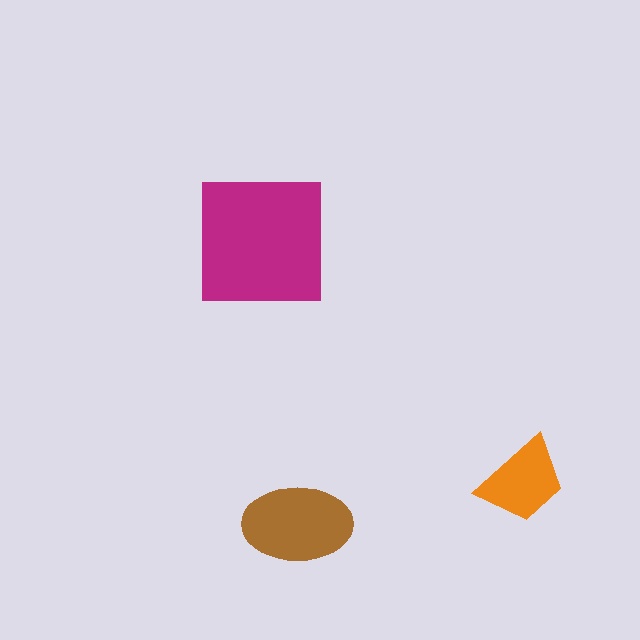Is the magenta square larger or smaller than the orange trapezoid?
Larger.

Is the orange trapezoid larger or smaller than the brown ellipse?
Smaller.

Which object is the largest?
The magenta square.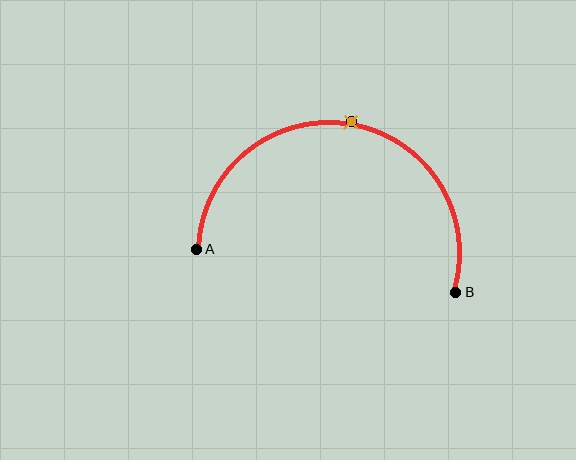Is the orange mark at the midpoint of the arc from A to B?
Yes. The orange mark lies on the arc at equal arc-length from both A and B — it is the arc midpoint.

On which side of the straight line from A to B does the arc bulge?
The arc bulges above the straight line connecting A and B.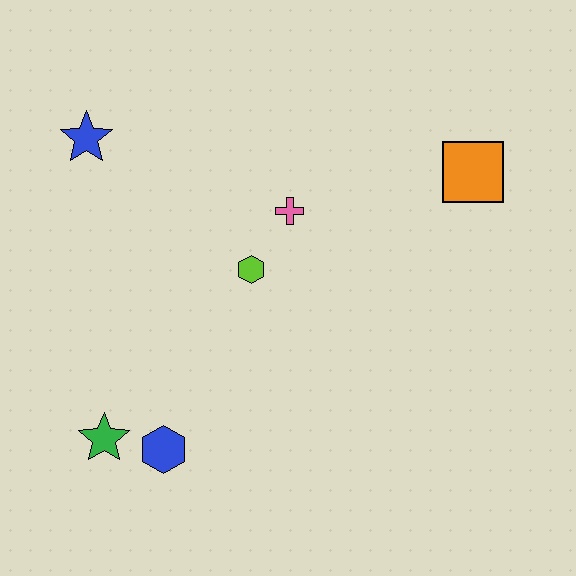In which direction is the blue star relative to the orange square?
The blue star is to the left of the orange square.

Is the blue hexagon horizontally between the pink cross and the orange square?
No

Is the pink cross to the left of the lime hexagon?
No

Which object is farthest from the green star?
The orange square is farthest from the green star.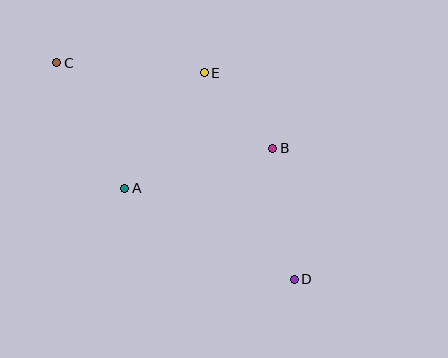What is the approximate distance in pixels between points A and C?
The distance between A and C is approximately 143 pixels.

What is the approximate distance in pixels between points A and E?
The distance between A and E is approximately 140 pixels.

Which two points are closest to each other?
Points B and E are closest to each other.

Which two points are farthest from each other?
Points C and D are farthest from each other.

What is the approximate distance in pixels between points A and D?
The distance between A and D is approximately 192 pixels.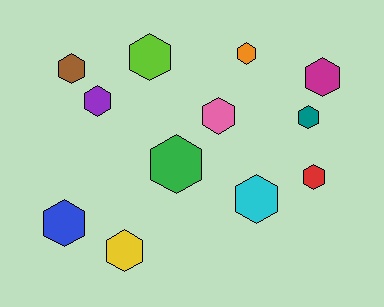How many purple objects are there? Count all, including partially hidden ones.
There is 1 purple object.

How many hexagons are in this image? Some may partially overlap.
There are 12 hexagons.